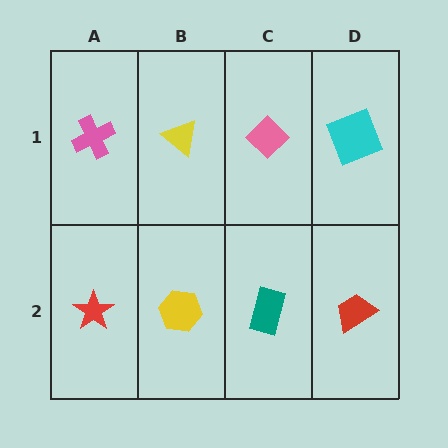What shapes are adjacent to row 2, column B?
A yellow triangle (row 1, column B), a red star (row 2, column A), a teal rectangle (row 2, column C).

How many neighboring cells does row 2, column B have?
3.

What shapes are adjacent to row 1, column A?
A red star (row 2, column A), a yellow triangle (row 1, column B).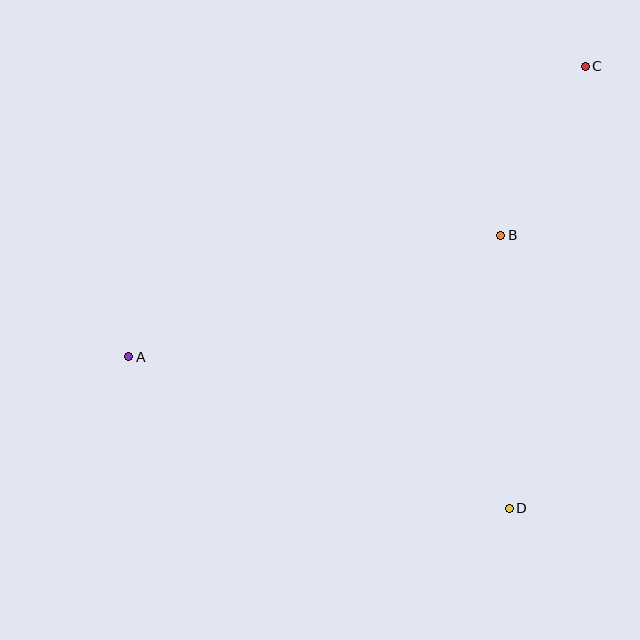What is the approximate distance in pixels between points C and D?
The distance between C and D is approximately 448 pixels.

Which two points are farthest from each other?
Points A and C are farthest from each other.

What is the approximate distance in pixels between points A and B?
The distance between A and B is approximately 391 pixels.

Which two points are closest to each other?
Points B and C are closest to each other.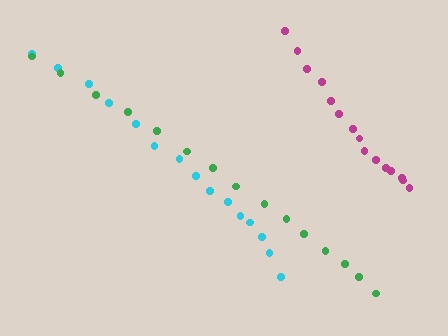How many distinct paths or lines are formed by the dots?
There are 3 distinct paths.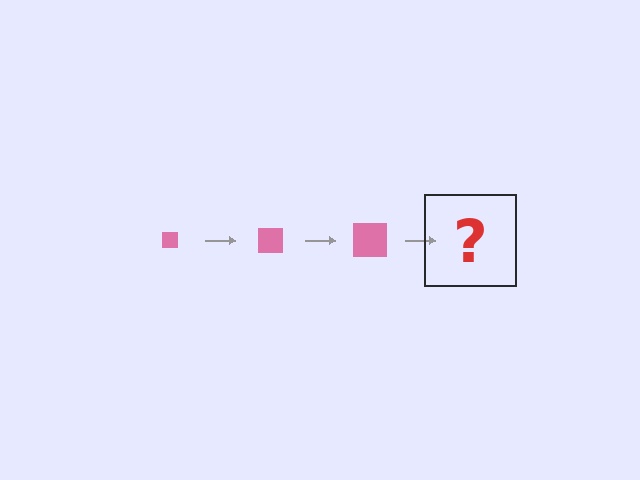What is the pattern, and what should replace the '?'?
The pattern is that the square gets progressively larger each step. The '?' should be a pink square, larger than the previous one.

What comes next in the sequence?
The next element should be a pink square, larger than the previous one.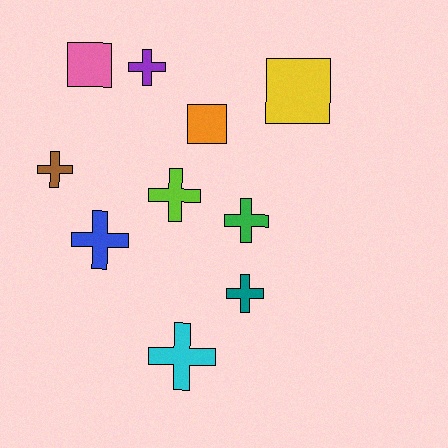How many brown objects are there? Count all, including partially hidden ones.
There is 1 brown object.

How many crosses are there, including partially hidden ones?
There are 7 crosses.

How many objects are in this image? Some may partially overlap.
There are 10 objects.